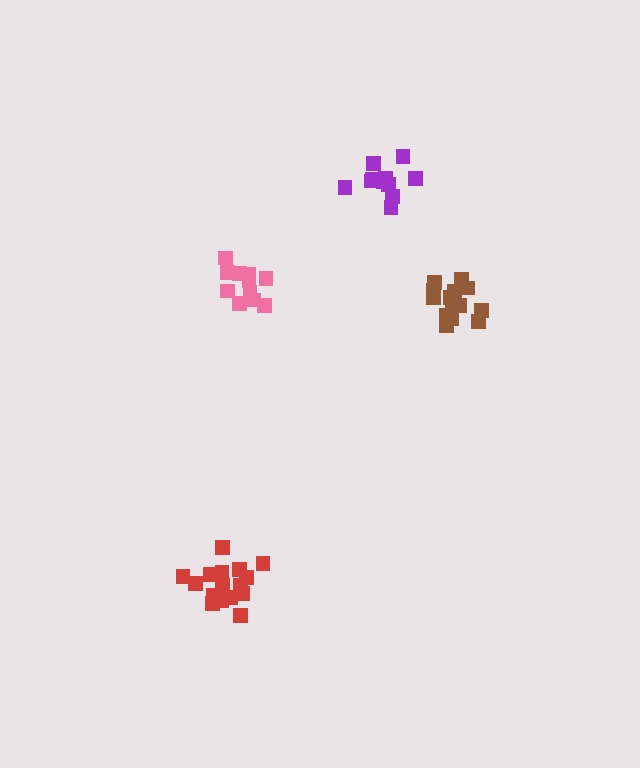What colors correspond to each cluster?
The clusters are colored: red, purple, pink, brown.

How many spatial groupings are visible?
There are 4 spatial groupings.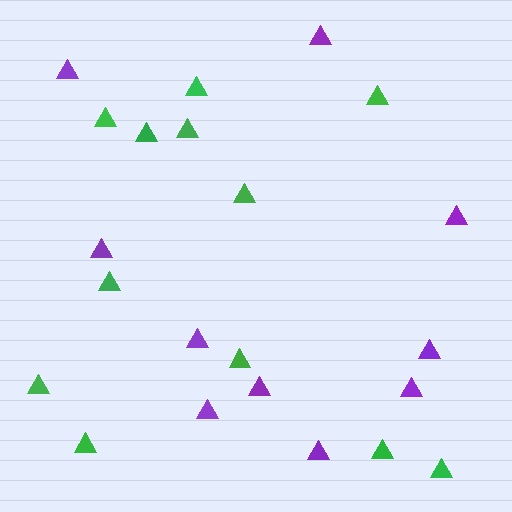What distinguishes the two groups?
There are 2 groups: one group of green triangles (12) and one group of purple triangles (10).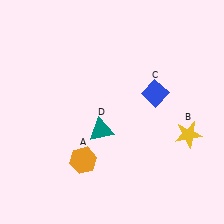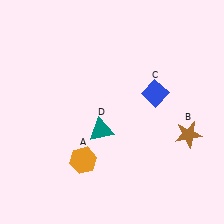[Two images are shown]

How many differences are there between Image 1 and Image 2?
There is 1 difference between the two images.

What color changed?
The star (B) changed from yellow in Image 1 to brown in Image 2.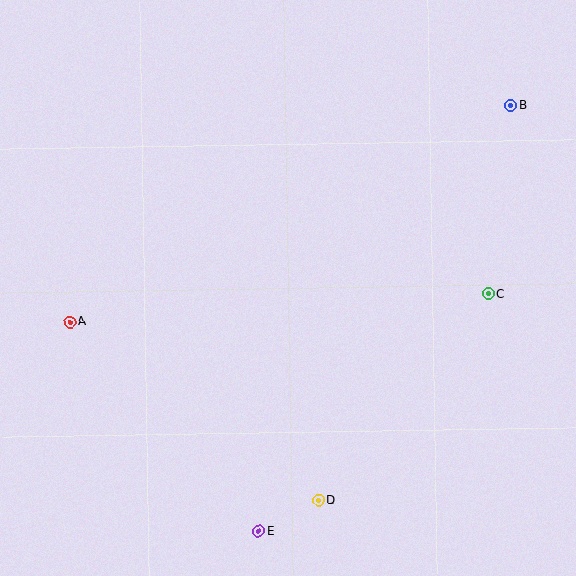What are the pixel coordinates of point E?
Point E is at (259, 531).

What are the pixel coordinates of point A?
Point A is at (70, 322).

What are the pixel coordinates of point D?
Point D is at (319, 500).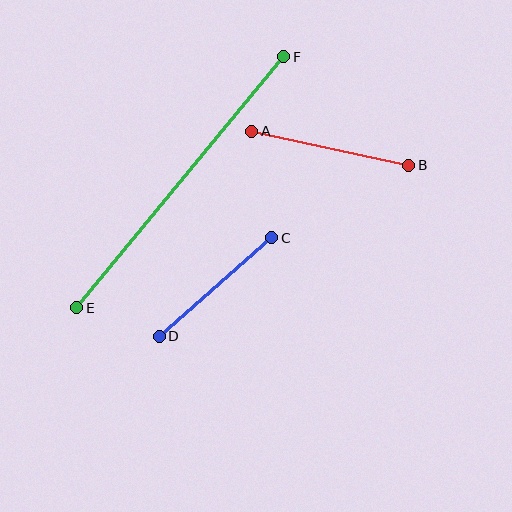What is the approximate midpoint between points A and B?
The midpoint is at approximately (330, 148) pixels.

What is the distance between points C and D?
The distance is approximately 149 pixels.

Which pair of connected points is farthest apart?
Points E and F are farthest apart.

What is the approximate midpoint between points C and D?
The midpoint is at approximately (215, 287) pixels.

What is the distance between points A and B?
The distance is approximately 161 pixels.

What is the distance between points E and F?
The distance is approximately 325 pixels.